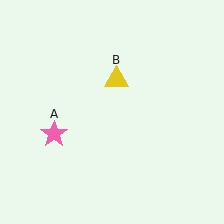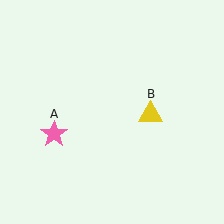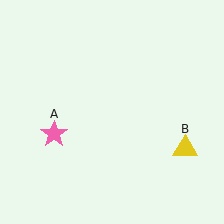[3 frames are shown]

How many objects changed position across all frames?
1 object changed position: yellow triangle (object B).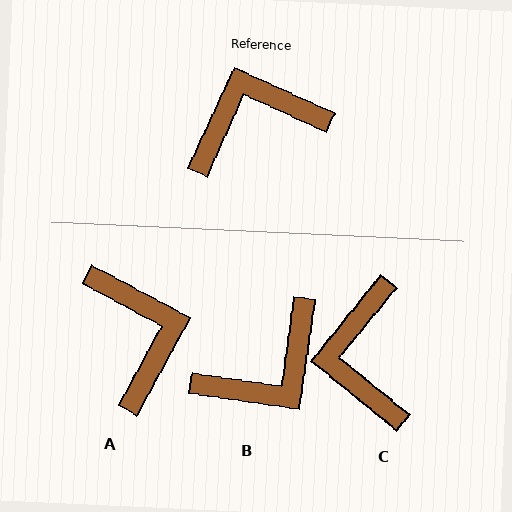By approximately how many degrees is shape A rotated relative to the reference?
Approximately 94 degrees clockwise.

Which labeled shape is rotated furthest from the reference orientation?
B, about 164 degrees away.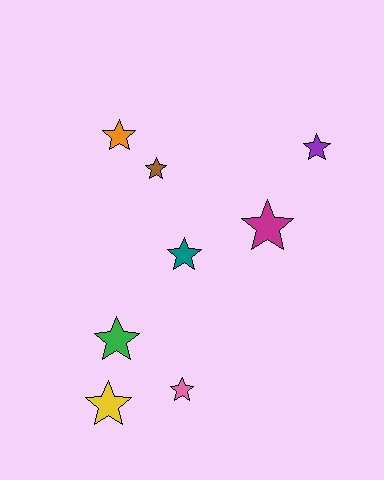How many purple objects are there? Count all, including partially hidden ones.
There is 1 purple object.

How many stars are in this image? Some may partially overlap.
There are 8 stars.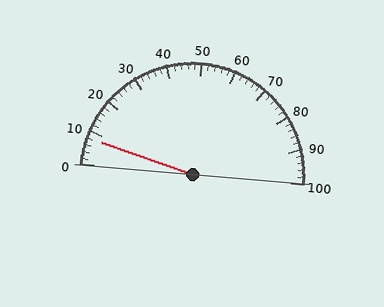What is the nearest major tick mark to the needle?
The nearest major tick mark is 10.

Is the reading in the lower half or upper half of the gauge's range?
The reading is in the lower half of the range (0 to 100).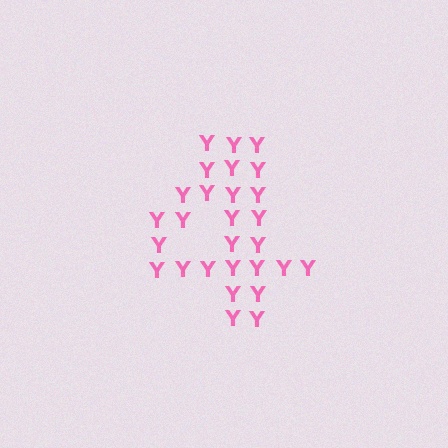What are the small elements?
The small elements are letter Y's.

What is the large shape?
The large shape is the digit 4.